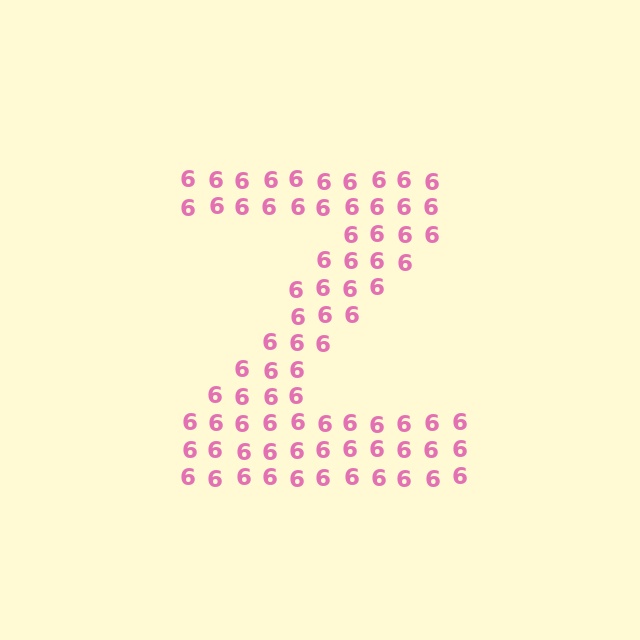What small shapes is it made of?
It is made of small digit 6's.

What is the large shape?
The large shape is the letter Z.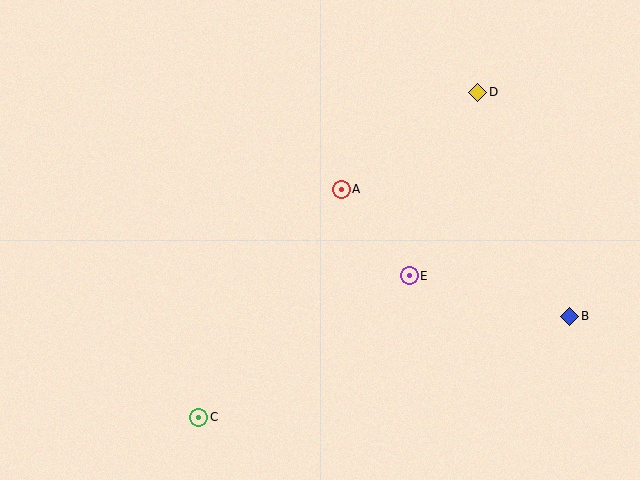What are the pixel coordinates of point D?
Point D is at (478, 92).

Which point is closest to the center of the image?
Point A at (341, 189) is closest to the center.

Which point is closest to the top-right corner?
Point D is closest to the top-right corner.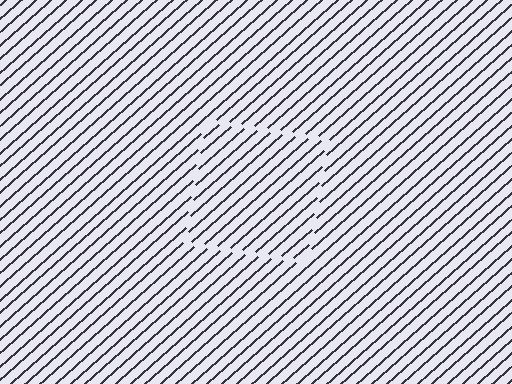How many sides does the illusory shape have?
4 sides — the line-ends trace a square.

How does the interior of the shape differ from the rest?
The interior of the shape contains the same grating, shifted by half a period — the contour is defined by the phase discontinuity where line-ends from the inner and outer gratings abut.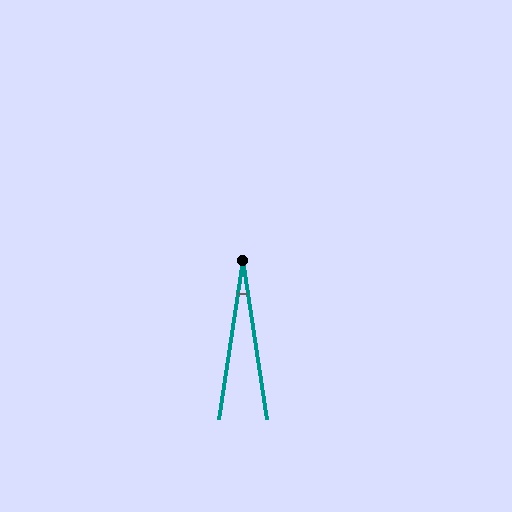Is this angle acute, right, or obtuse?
It is acute.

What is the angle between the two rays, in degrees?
Approximately 17 degrees.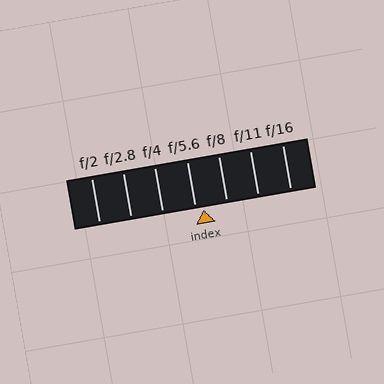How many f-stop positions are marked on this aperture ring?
There are 7 f-stop positions marked.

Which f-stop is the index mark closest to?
The index mark is closest to f/5.6.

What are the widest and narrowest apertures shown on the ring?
The widest aperture shown is f/2 and the narrowest is f/16.